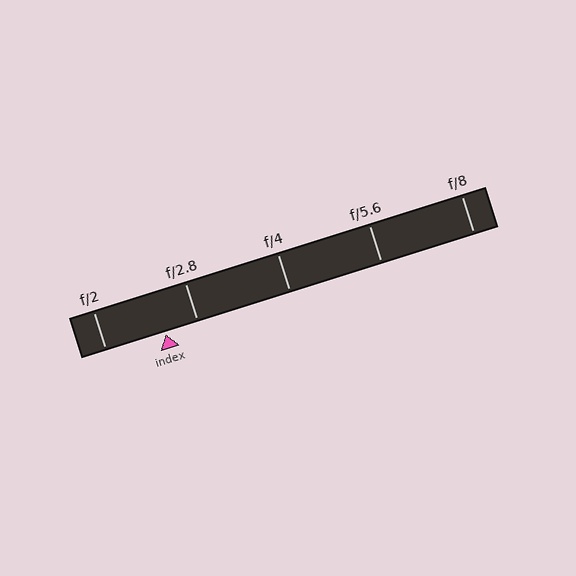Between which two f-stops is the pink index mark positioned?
The index mark is between f/2 and f/2.8.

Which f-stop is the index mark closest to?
The index mark is closest to f/2.8.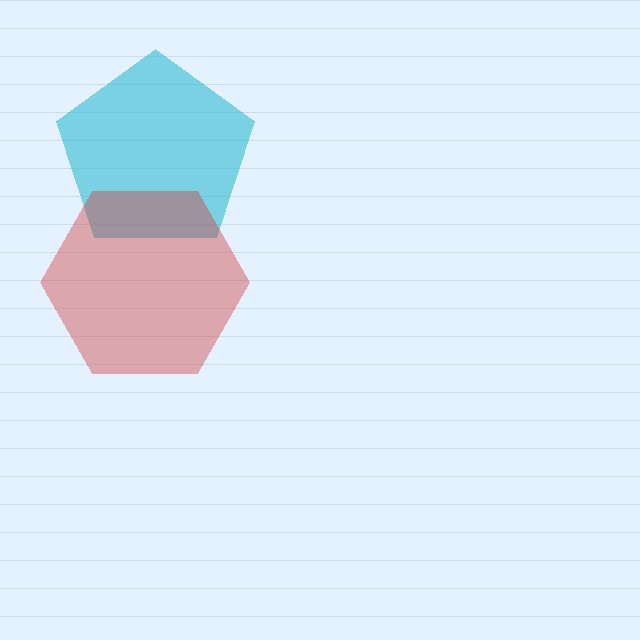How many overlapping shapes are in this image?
There are 2 overlapping shapes in the image.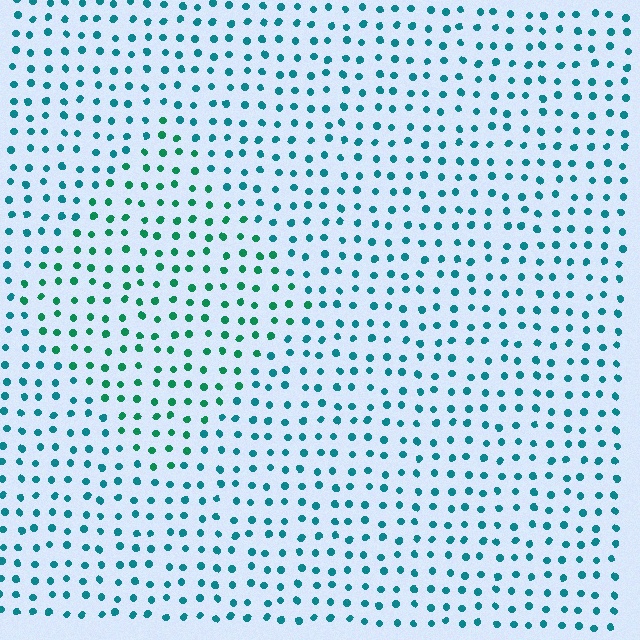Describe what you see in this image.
The image is filled with small teal elements in a uniform arrangement. A diamond-shaped region is visible where the elements are tinted to a slightly different hue, forming a subtle color boundary.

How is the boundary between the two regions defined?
The boundary is defined purely by a slight shift in hue (about 31 degrees). Spacing, size, and orientation are identical on both sides.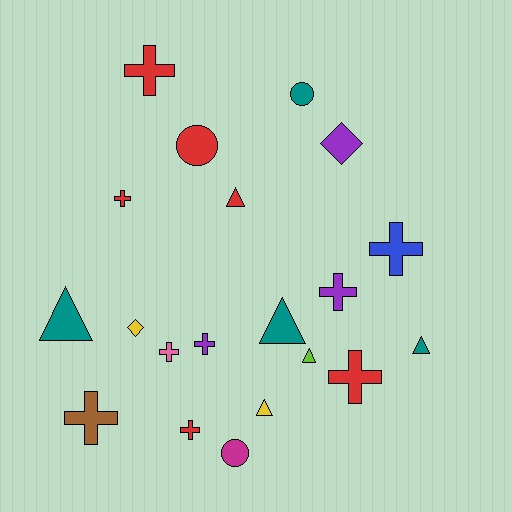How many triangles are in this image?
There are 6 triangles.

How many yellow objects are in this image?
There are 2 yellow objects.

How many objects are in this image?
There are 20 objects.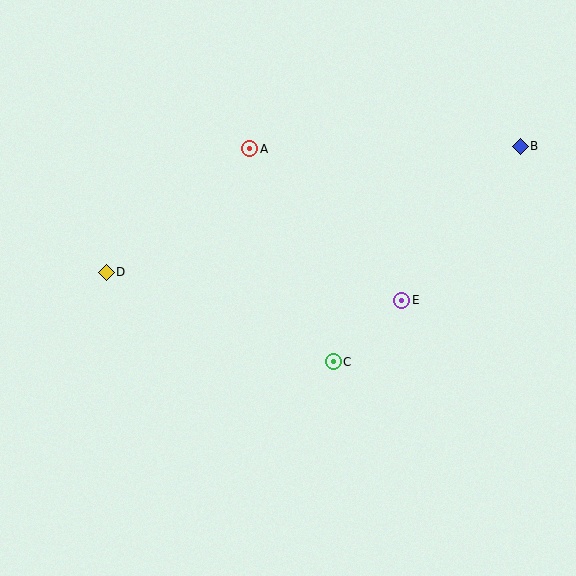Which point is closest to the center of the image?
Point C at (333, 362) is closest to the center.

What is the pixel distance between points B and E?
The distance between B and E is 195 pixels.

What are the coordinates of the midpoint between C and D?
The midpoint between C and D is at (220, 317).